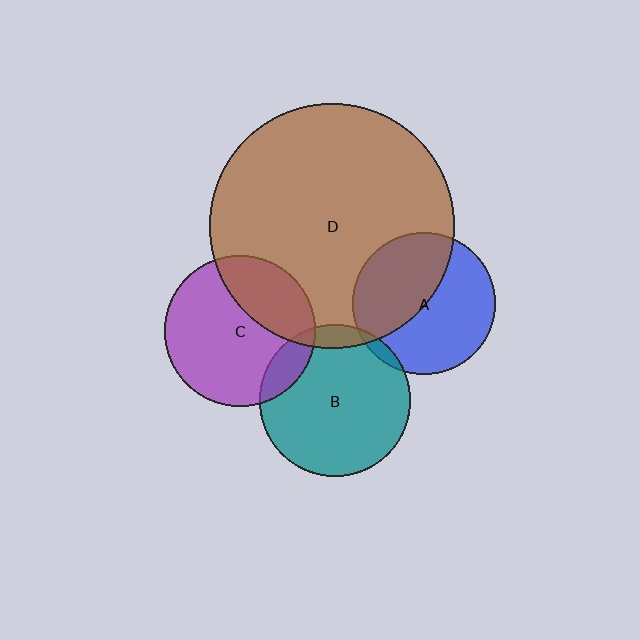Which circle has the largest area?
Circle D (brown).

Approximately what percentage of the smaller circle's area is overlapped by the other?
Approximately 30%.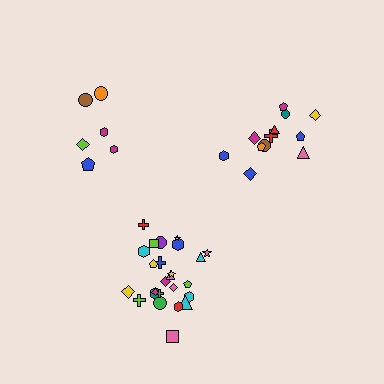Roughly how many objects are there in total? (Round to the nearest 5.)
Roughly 45 objects in total.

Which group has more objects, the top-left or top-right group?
The top-right group.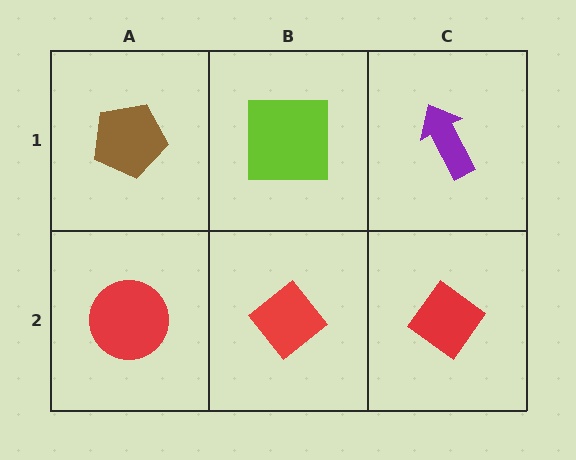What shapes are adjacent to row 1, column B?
A red diamond (row 2, column B), a brown pentagon (row 1, column A), a purple arrow (row 1, column C).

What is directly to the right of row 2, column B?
A red diamond.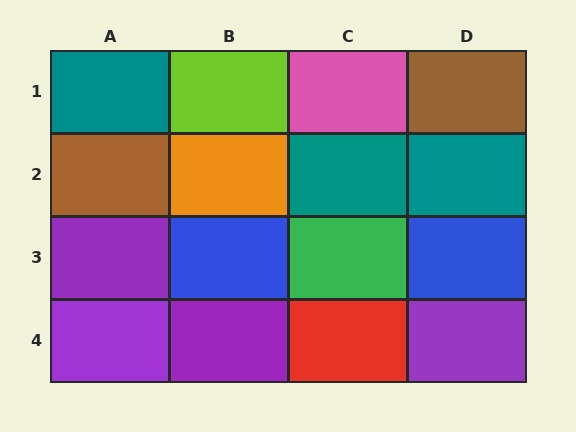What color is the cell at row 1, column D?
Brown.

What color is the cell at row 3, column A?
Purple.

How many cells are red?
1 cell is red.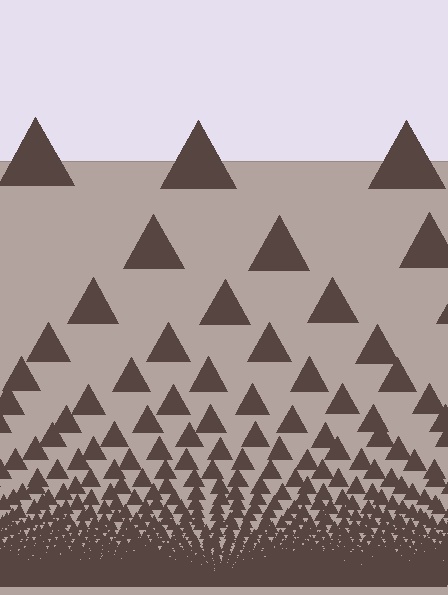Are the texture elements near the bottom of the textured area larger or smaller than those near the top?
Smaller. The gradient is inverted — elements near the bottom are smaller and denser.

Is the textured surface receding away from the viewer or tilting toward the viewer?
The surface appears to tilt toward the viewer. Texture elements get larger and sparser toward the top.